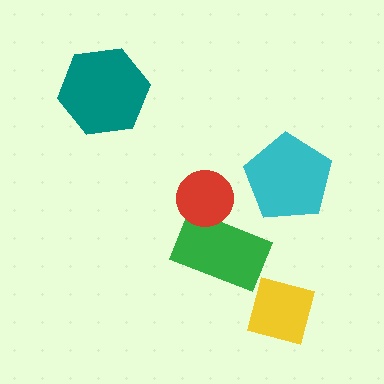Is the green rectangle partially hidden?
Yes, it is partially covered by another shape.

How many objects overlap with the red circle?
1 object overlaps with the red circle.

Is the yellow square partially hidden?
No, no other shape covers it.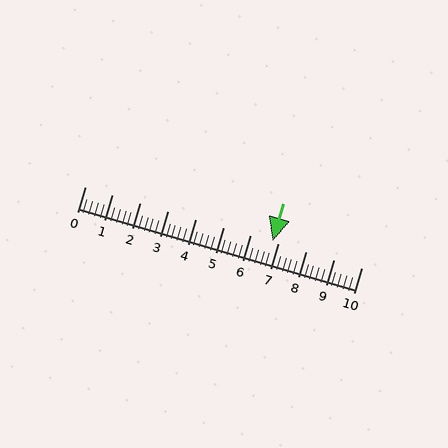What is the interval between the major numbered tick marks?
The major tick marks are spaced 1 units apart.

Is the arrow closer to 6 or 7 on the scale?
The arrow is closer to 7.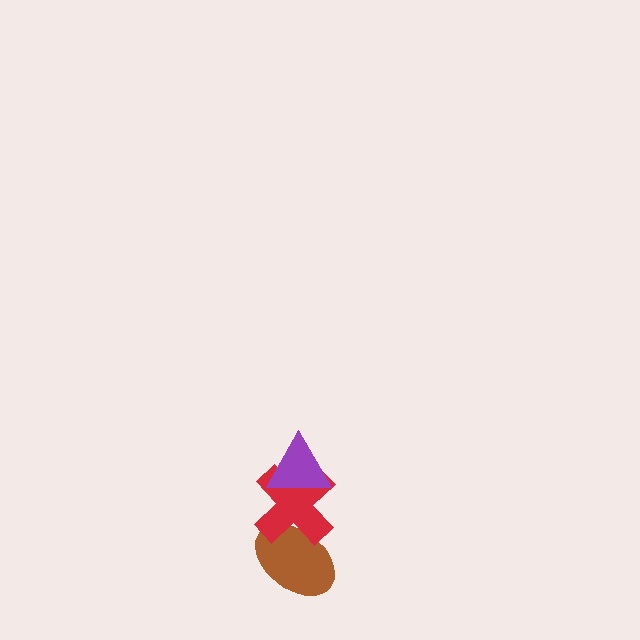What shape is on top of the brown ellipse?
The red cross is on top of the brown ellipse.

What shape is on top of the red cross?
The purple triangle is on top of the red cross.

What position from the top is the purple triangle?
The purple triangle is 1st from the top.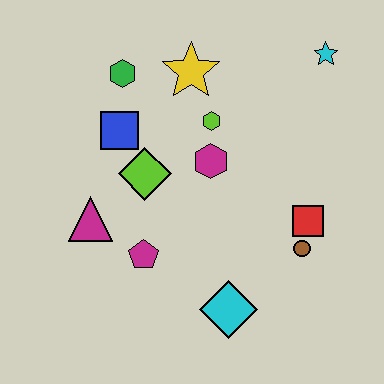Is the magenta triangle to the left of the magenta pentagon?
Yes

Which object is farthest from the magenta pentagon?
The cyan star is farthest from the magenta pentagon.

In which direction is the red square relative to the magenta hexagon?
The red square is to the right of the magenta hexagon.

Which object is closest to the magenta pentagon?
The magenta triangle is closest to the magenta pentagon.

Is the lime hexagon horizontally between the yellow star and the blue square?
No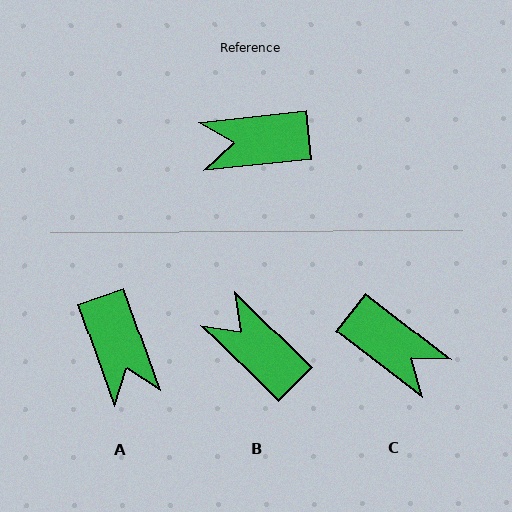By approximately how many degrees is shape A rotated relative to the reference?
Approximately 103 degrees counter-clockwise.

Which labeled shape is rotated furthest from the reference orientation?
C, about 136 degrees away.